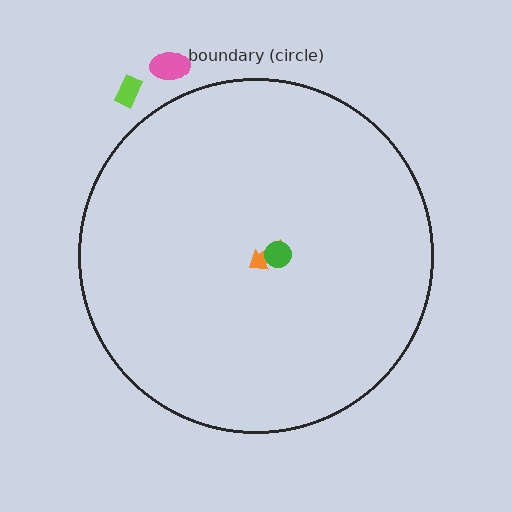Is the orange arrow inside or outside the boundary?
Inside.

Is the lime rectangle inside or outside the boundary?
Outside.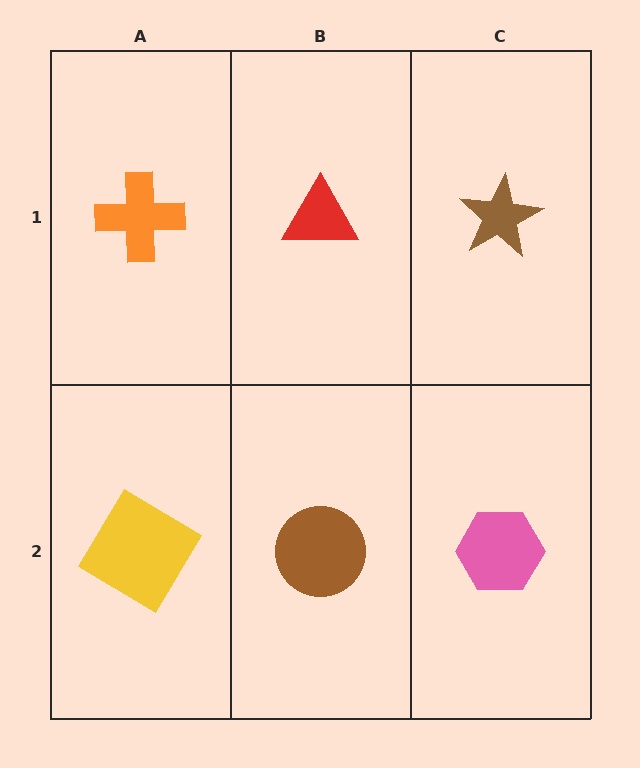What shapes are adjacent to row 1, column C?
A pink hexagon (row 2, column C), a red triangle (row 1, column B).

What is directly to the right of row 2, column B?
A pink hexagon.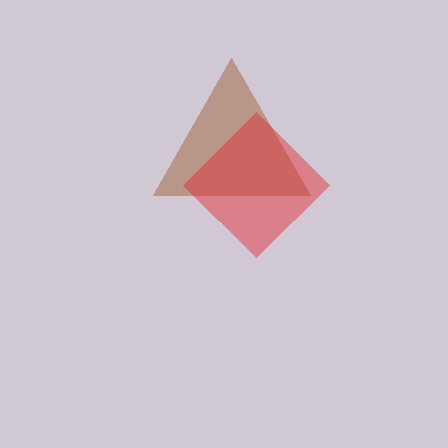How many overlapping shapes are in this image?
There are 2 overlapping shapes in the image.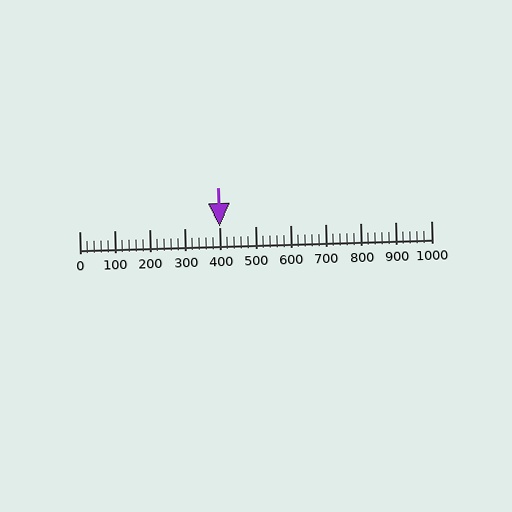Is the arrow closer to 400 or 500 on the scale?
The arrow is closer to 400.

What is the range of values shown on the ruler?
The ruler shows values from 0 to 1000.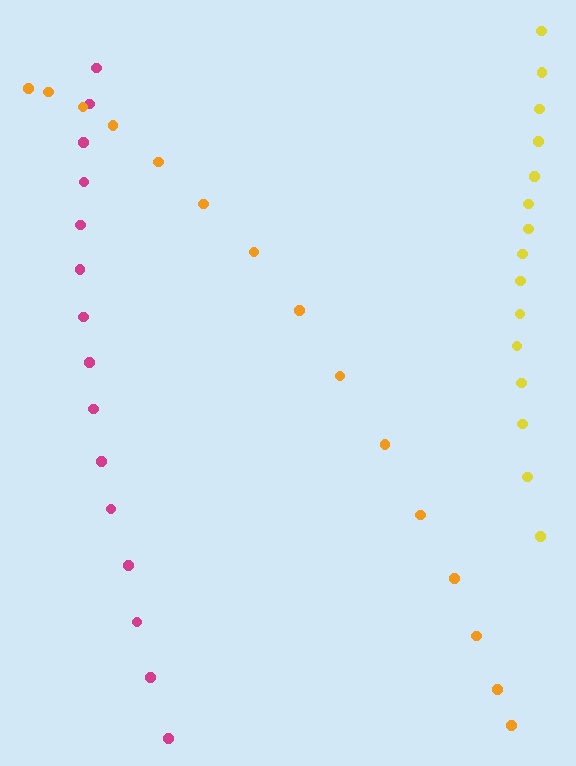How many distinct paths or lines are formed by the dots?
There are 3 distinct paths.